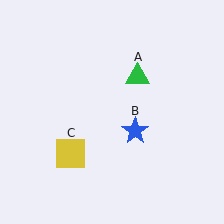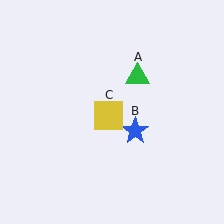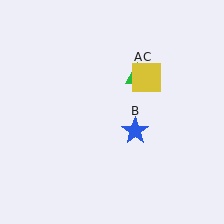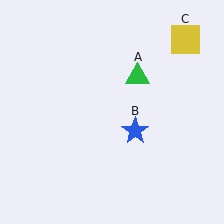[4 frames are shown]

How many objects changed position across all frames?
1 object changed position: yellow square (object C).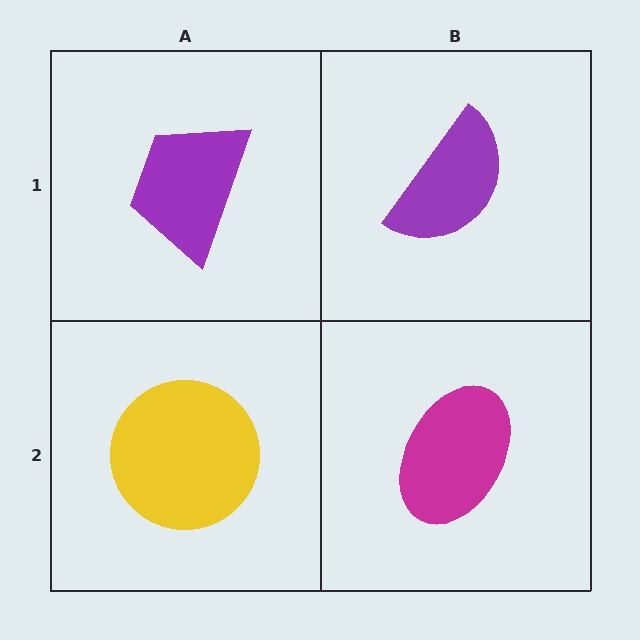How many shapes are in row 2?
2 shapes.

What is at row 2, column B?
A magenta ellipse.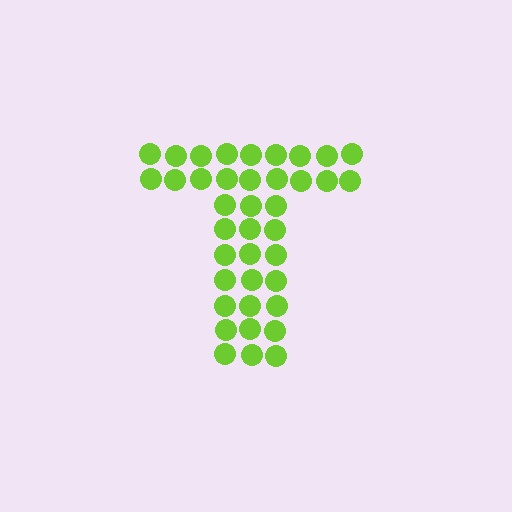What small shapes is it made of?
It is made of small circles.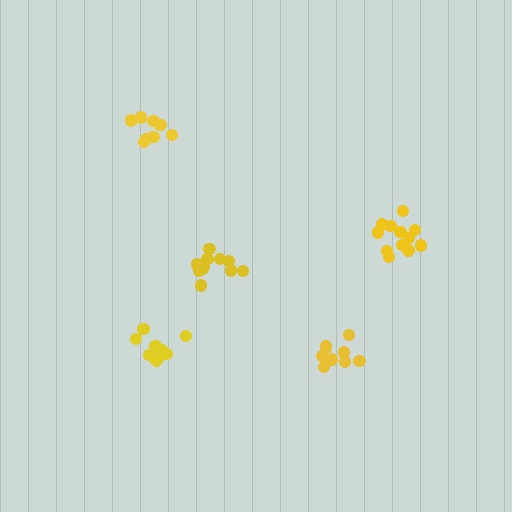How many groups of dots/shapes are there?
There are 5 groups.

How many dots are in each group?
Group 1: 9 dots, Group 2: 8 dots, Group 3: 12 dots, Group 4: 9 dots, Group 5: 11 dots (49 total).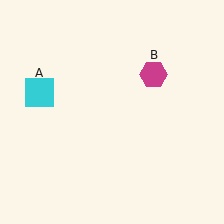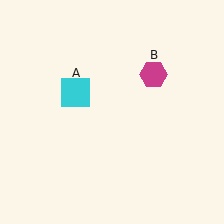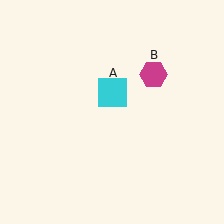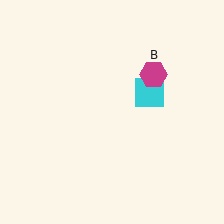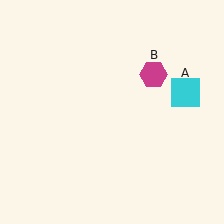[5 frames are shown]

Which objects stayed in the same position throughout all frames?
Magenta hexagon (object B) remained stationary.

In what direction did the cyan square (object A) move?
The cyan square (object A) moved right.